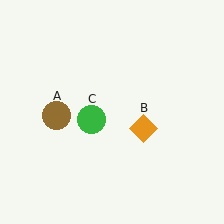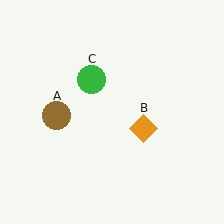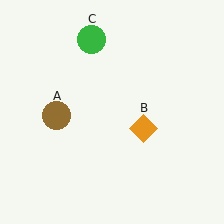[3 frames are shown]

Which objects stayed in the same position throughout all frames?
Brown circle (object A) and orange diamond (object B) remained stationary.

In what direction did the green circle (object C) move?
The green circle (object C) moved up.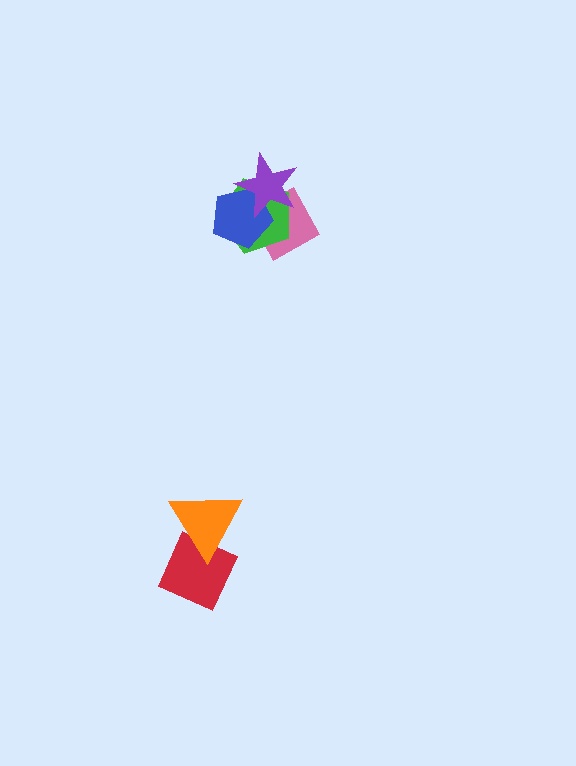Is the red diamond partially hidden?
Yes, it is partially covered by another shape.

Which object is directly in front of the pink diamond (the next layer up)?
The green pentagon is directly in front of the pink diamond.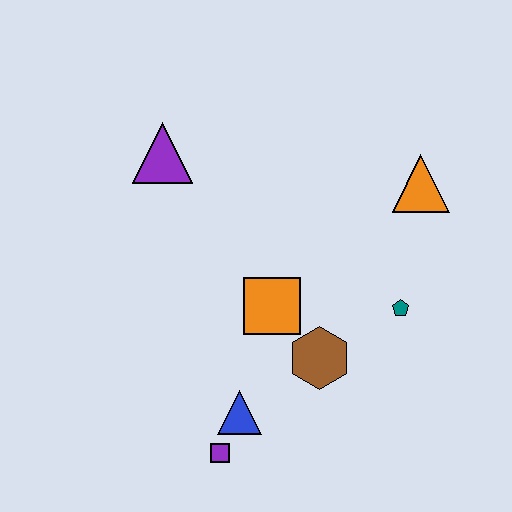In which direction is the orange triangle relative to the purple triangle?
The orange triangle is to the right of the purple triangle.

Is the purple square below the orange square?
Yes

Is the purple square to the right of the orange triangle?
No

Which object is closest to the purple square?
The blue triangle is closest to the purple square.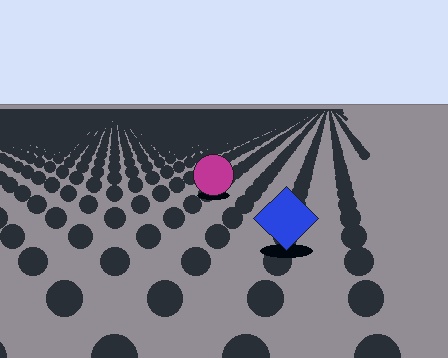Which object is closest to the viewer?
The blue diamond is closest. The texture marks near it are larger and more spread out.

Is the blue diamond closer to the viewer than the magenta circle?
Yes. The blue diamond is closer — you can tell from the texture gradient: the ground texture is coarser near it.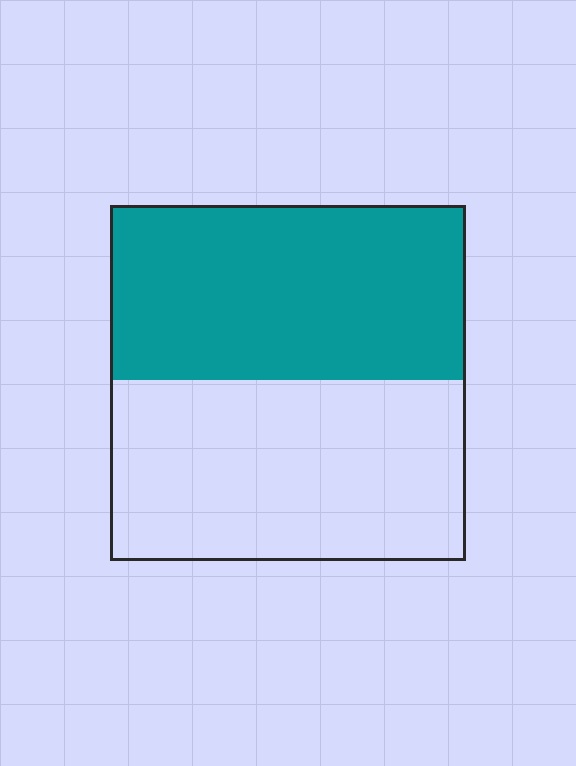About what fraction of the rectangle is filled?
About one half (1/2).